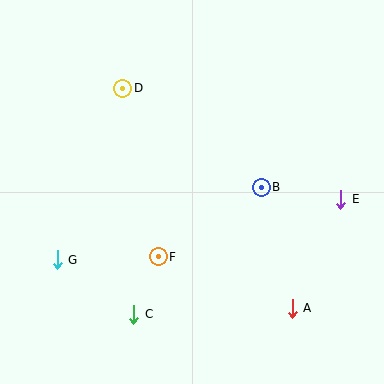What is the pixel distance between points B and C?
The distance between B and C is 180 pixels.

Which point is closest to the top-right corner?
Point E is closest to the top-right corner.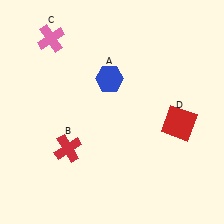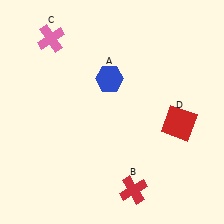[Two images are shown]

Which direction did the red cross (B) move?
The red cross (B) moved right.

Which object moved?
The red cross (B) moved right.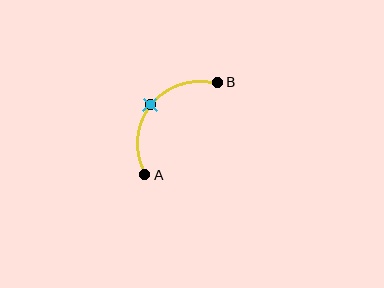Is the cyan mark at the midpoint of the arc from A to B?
Yes. The cyan mark lies on the arc at equal arc-length from both A and B — it is the arc midpoint.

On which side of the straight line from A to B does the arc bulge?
The arc bulges above and to the left of the straight line connecting A and B.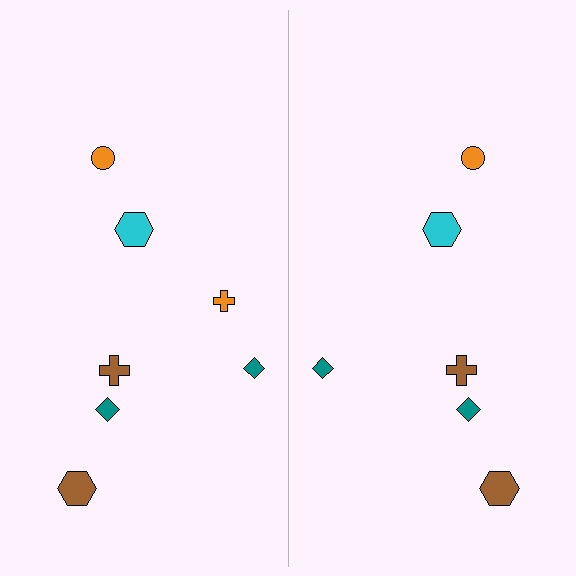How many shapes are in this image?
There are 13 shapes in this image.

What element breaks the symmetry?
A orange cross is missing from the right side.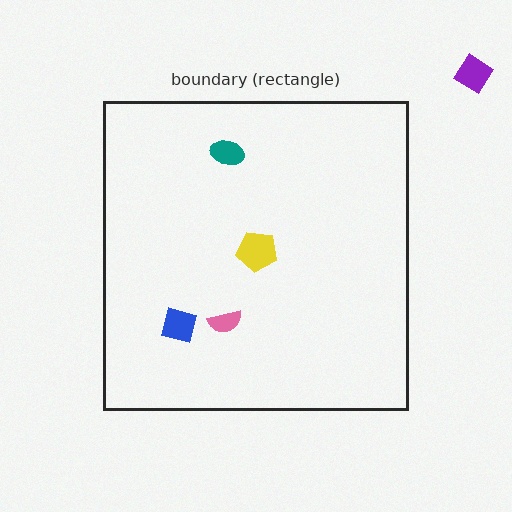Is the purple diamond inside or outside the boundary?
Outside.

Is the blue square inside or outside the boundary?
Inside.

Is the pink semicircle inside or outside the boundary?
Inside.